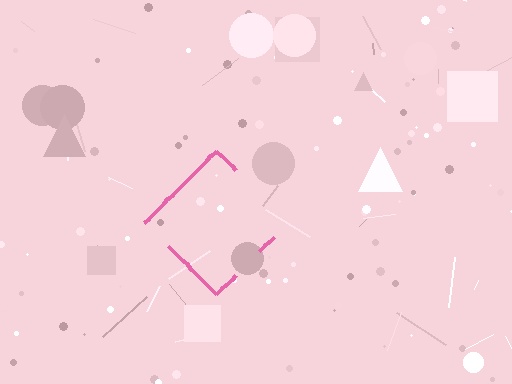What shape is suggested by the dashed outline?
The dashed outline suggests a diamond.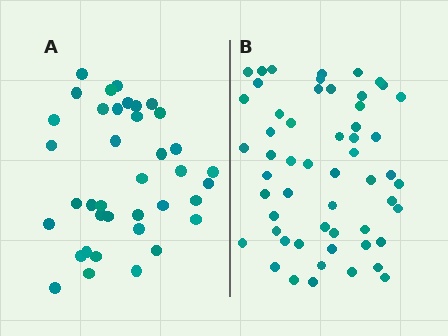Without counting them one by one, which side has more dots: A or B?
Region B (the right region) has more dots.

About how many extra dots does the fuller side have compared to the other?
Region B has approximately 15 more dots than region A.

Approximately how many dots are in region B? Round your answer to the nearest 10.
About 60 dots. (The exact count is 55, which rounds to 60.)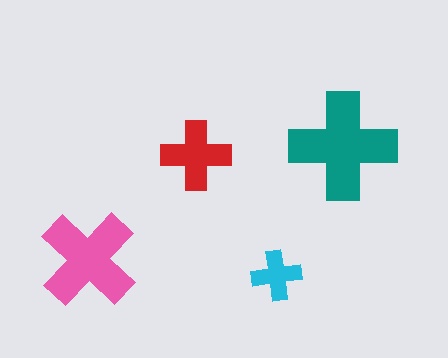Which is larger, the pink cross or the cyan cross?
The pink one.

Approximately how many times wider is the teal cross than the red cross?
About 1.5 times wider.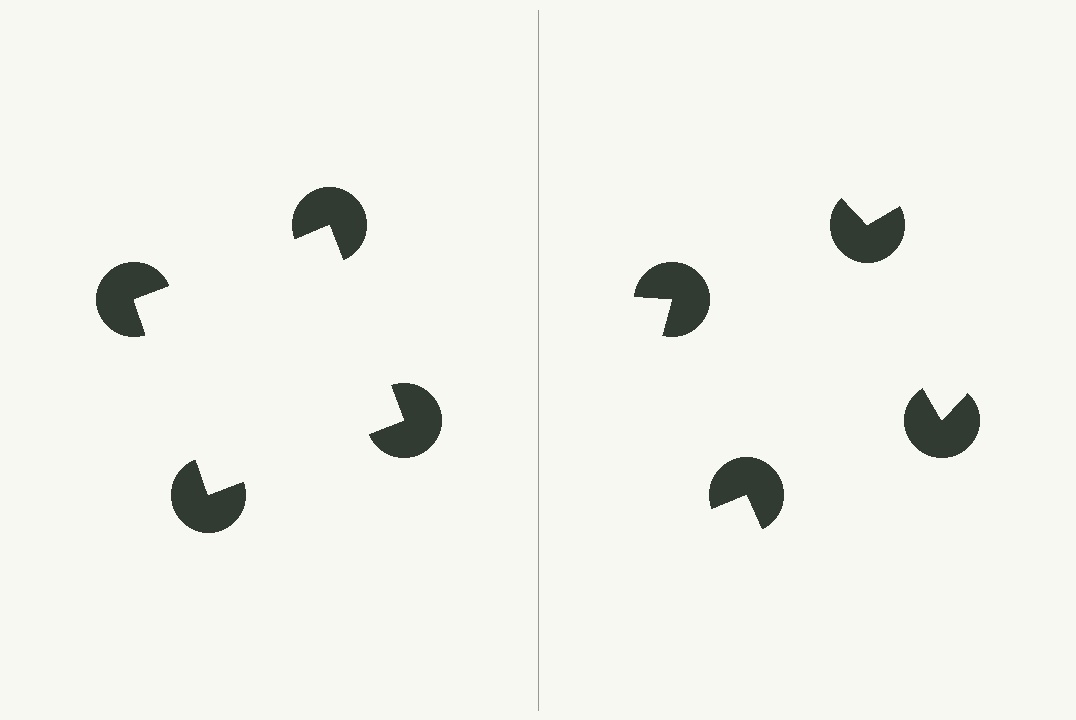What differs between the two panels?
The pac-man discs are positioned identically on both sides; only the wedge orientations differ. On the left they align to a square; on the right they are misaligned.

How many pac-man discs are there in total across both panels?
8 — 4 on each side.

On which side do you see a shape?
An illusory square appears on the left side. On the right side the wedge cuts are rotated, so no coherent shape forms.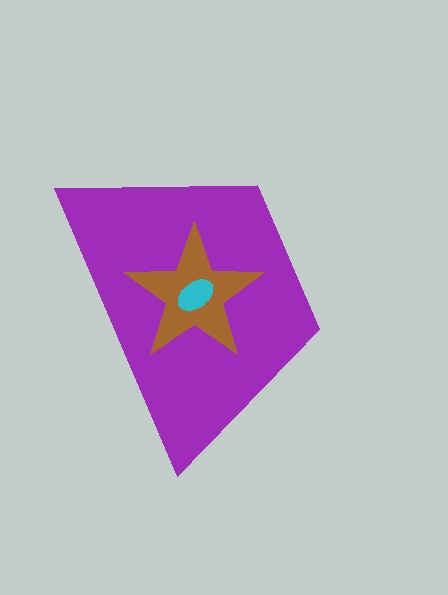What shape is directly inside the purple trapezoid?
The brown star.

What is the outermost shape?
The purple trapezoid.